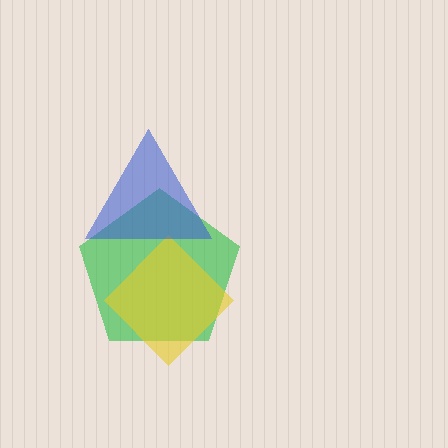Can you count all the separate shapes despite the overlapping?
Yes, there are 3 separate shapes.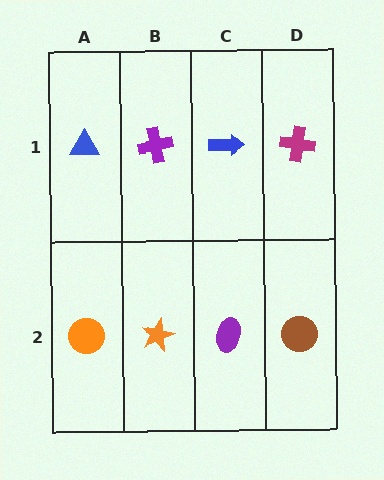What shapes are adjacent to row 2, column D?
A magenta cross (row 1, column D), a purple ellipse (row 2, column C).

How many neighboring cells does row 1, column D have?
2.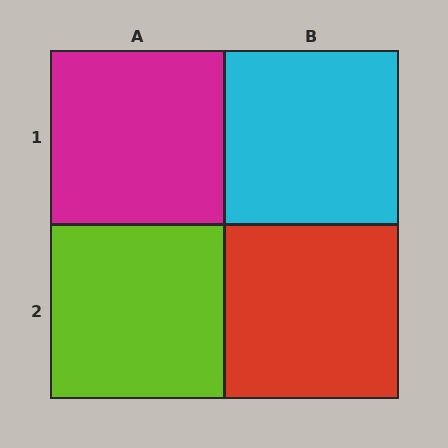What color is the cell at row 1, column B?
Cyan.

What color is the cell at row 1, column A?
Magenta.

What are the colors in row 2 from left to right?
Lime, red.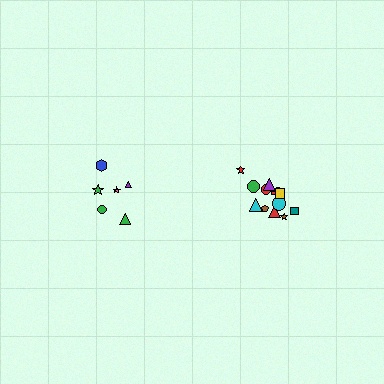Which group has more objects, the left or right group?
The right group.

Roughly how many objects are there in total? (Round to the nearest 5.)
Roughly 20 objects in total.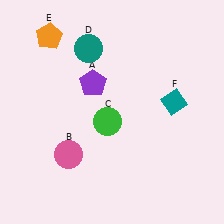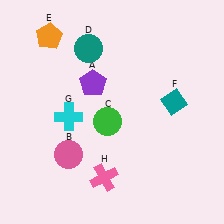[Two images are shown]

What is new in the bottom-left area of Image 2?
A cyan cross (G) was added in the bottom-left area of Image 2.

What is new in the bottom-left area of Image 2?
A pink cross (H) was added in the bottom-left area of Image 2.